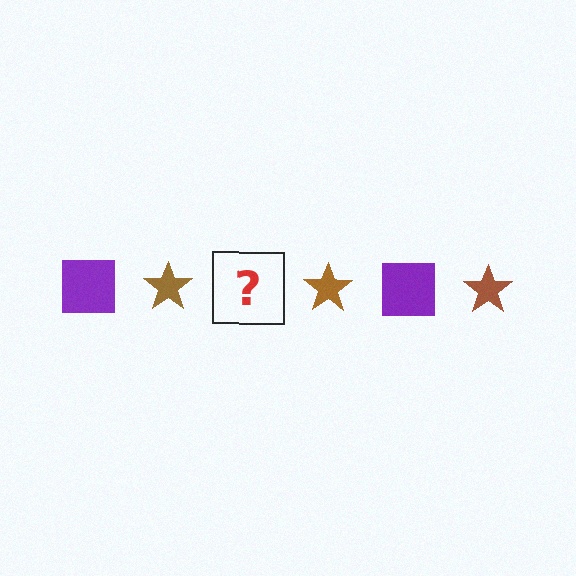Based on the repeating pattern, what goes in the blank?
The blank should be a purple square.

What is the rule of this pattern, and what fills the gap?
The rule is that the pattern alternates between purple square and brown star. The gap should be filled with a purple square.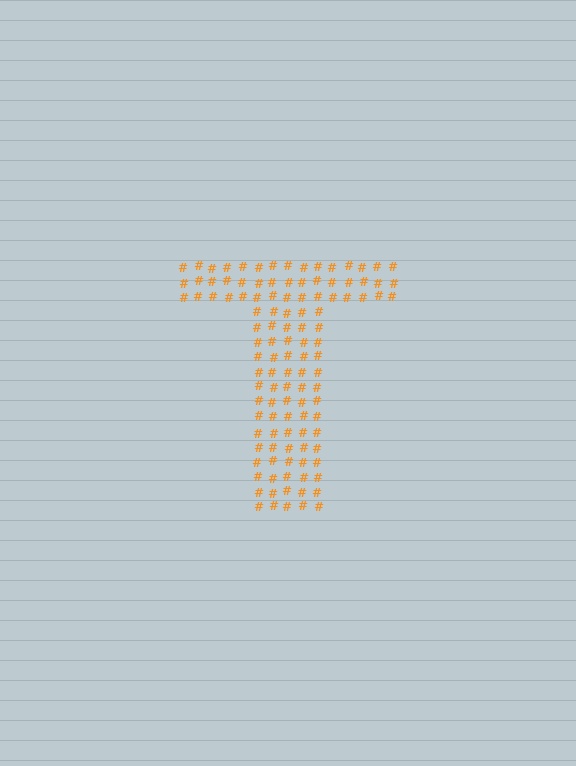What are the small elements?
The small elements are hash symbols.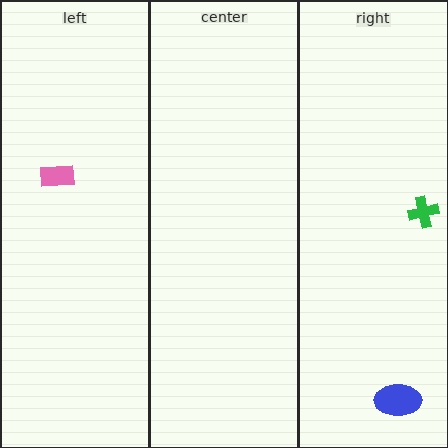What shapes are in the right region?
The blue ellipse, the green cross.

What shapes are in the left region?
The pink rectangle.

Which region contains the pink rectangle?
The left region.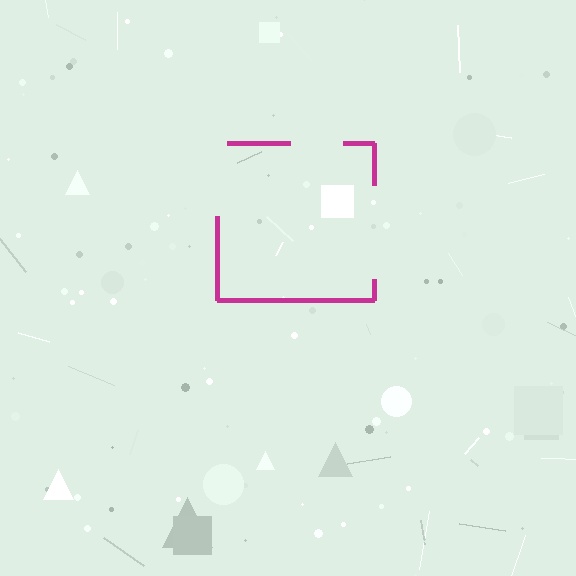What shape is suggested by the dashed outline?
The dashed outline suggests a square.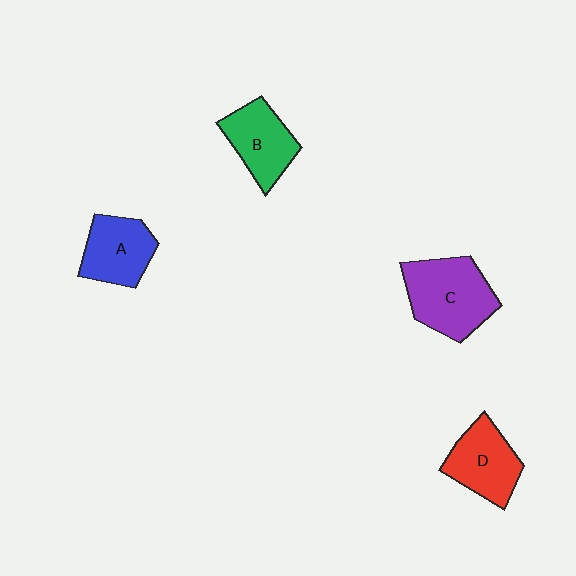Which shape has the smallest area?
Shape A (blue).